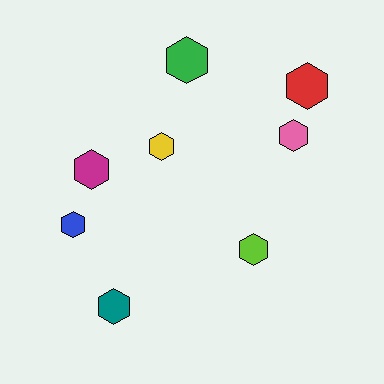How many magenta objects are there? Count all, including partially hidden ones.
There is 1 magenta object.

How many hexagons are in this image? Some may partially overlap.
There are 8 hexagons.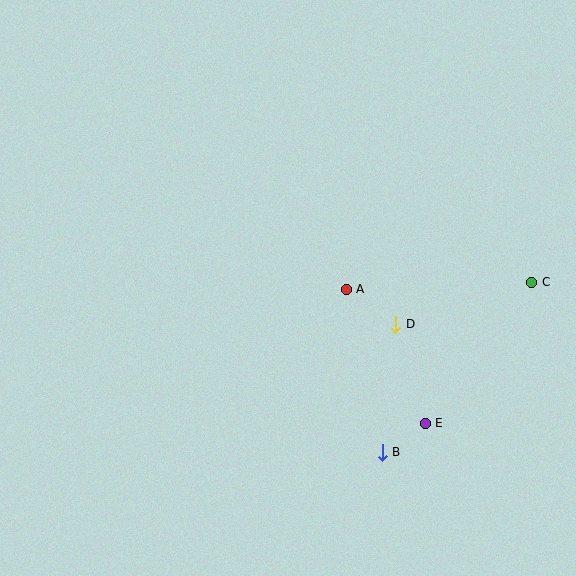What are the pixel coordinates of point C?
Point C is at (532, 282).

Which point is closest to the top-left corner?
Point A is closest to the top-left corner.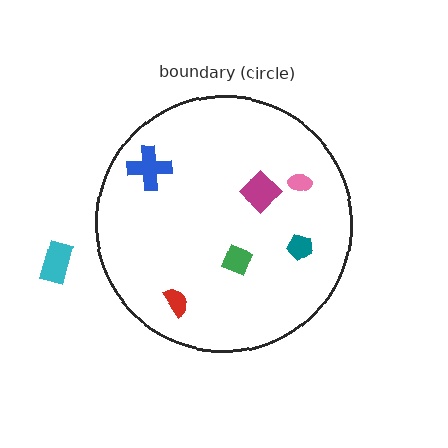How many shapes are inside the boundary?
6 inside, 1 outside.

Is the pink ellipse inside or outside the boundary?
Inside.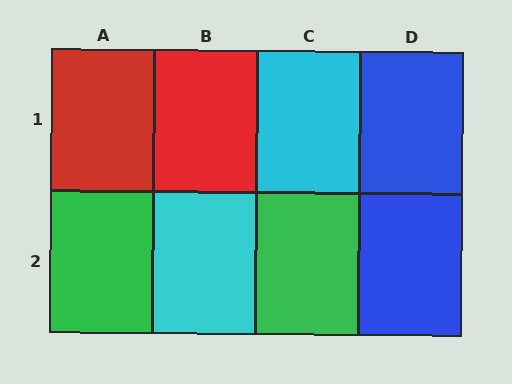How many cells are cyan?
2 cells are cyan.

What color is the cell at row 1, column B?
Red.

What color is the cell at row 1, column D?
Blue.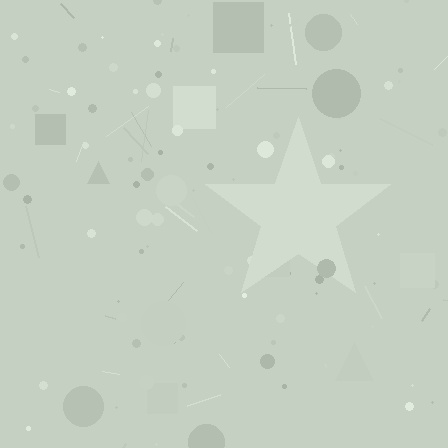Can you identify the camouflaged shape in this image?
The camouflaged shape is a star.